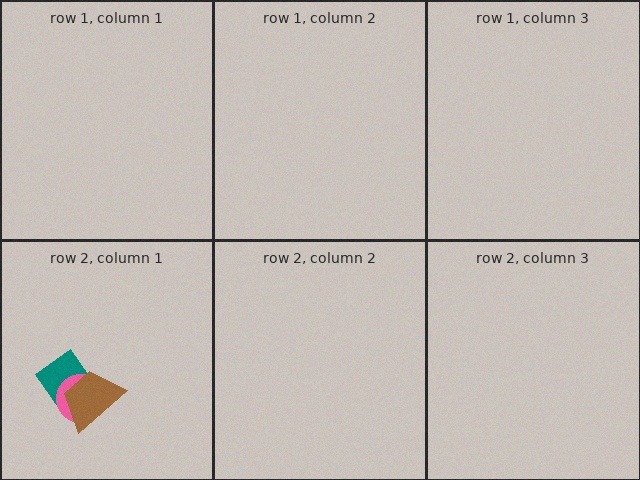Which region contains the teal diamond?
The row 2, column 1 region.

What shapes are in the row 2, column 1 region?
The teal diamond, the pink circle, the brown trapezoid.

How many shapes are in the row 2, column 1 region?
3.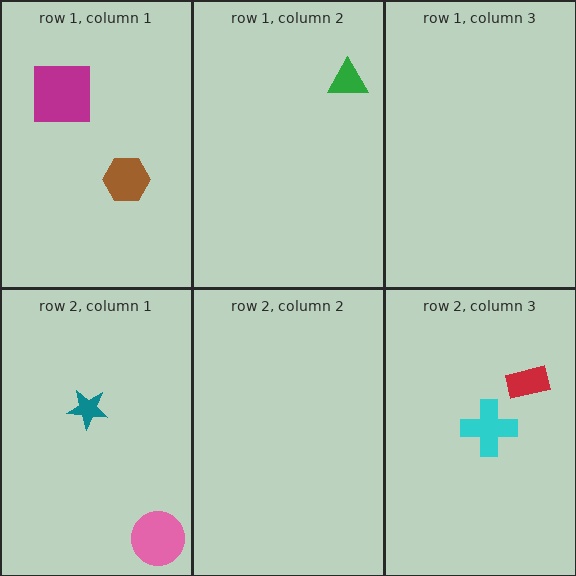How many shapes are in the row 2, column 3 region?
2.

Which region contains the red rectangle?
The row 2, column 3 region.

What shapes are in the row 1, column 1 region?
The brown hexagon, the magenta square.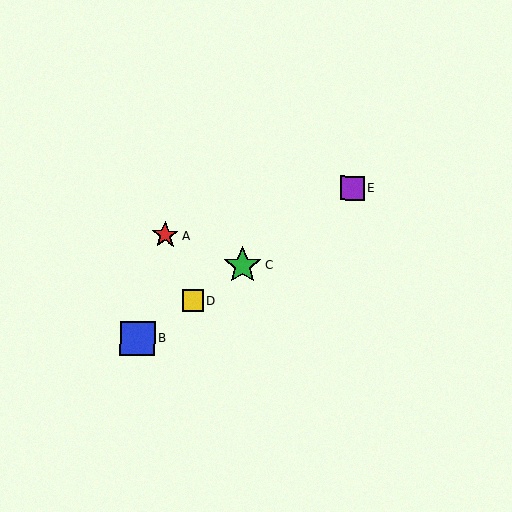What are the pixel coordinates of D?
Object D is at (193, 300).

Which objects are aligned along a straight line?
Objects B, C, D, E are aligned along a straight line.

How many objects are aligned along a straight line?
4 objects (B, C, D, E) are aligned along a straight line.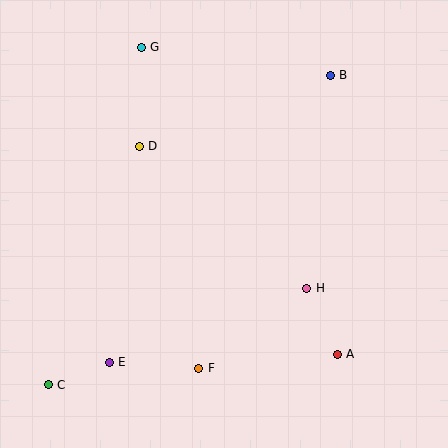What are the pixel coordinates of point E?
Point E is at (109, 362).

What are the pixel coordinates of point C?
Point C is at (48, 385).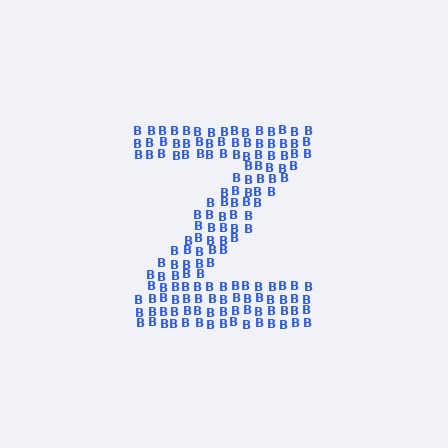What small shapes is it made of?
It is made of small letter B's.